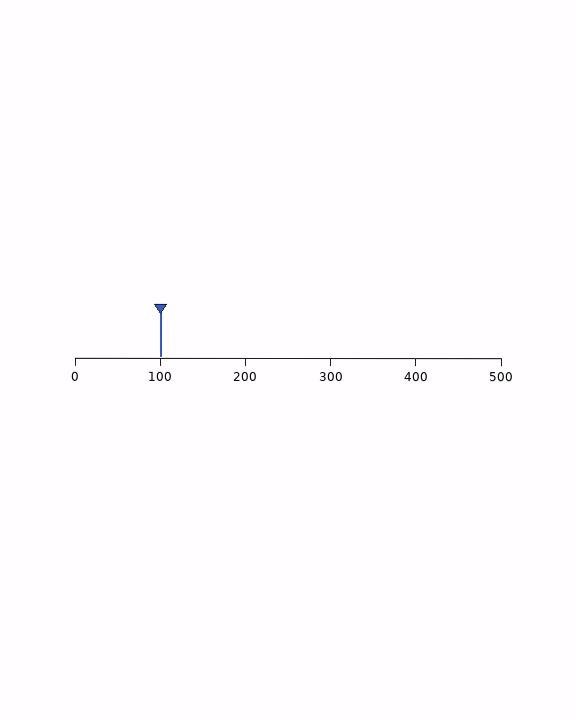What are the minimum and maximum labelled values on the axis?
The axis runs from 0 to 500.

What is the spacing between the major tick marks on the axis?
The major ticks are spaced 100 apart.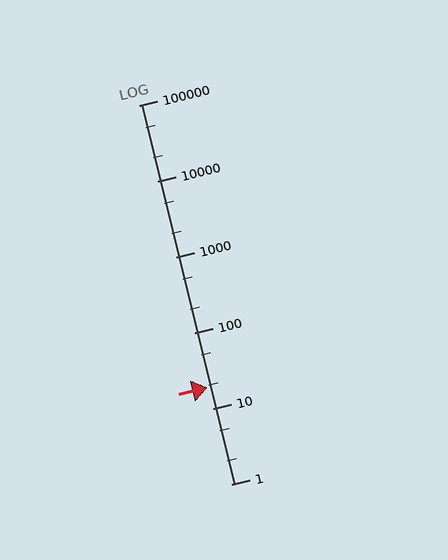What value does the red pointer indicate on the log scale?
The pointer indicates approximately 19.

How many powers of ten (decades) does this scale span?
The scale spans 5 decades, from 1 to 100000.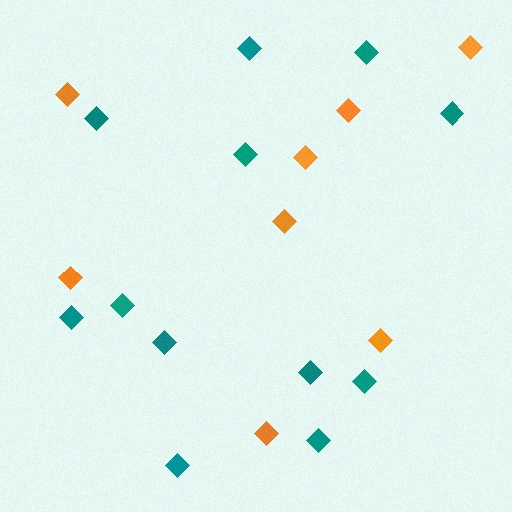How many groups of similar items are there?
There are 2 groups: one group of teal diamonds (12) and one group of orange diamonds (8).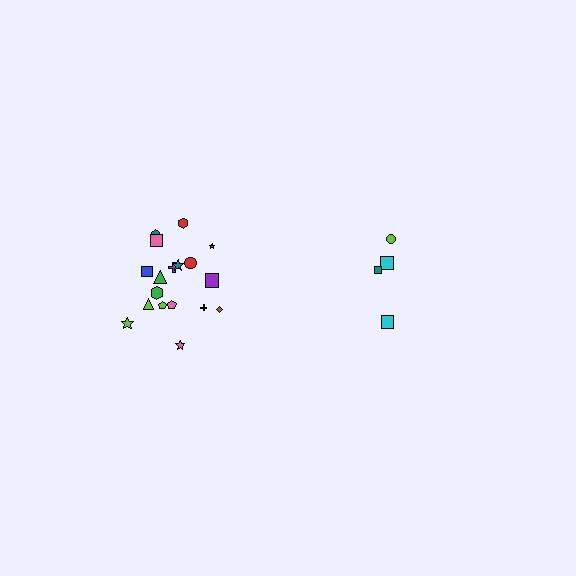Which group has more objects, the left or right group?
The left group.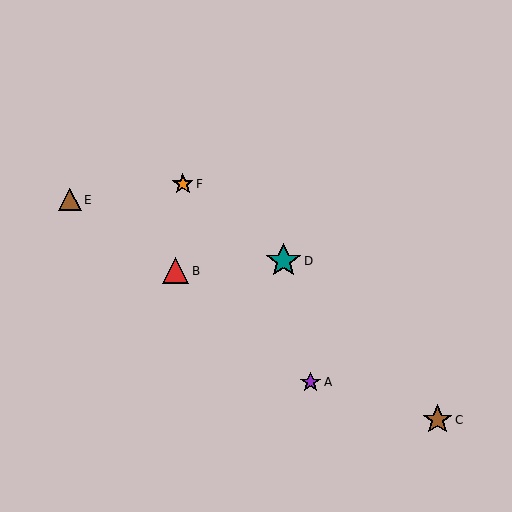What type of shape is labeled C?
Shape C is a brown star.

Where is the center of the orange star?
The center of the orange star is at (183, 184).